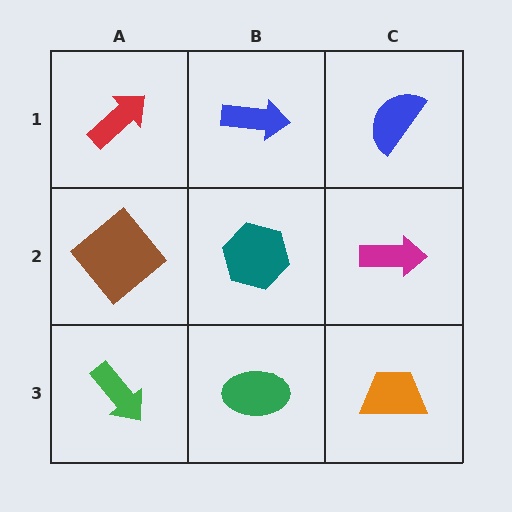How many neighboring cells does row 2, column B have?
4.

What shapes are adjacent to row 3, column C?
A magenta arrow (row 2, column C), a green ellipse (row 3, column B).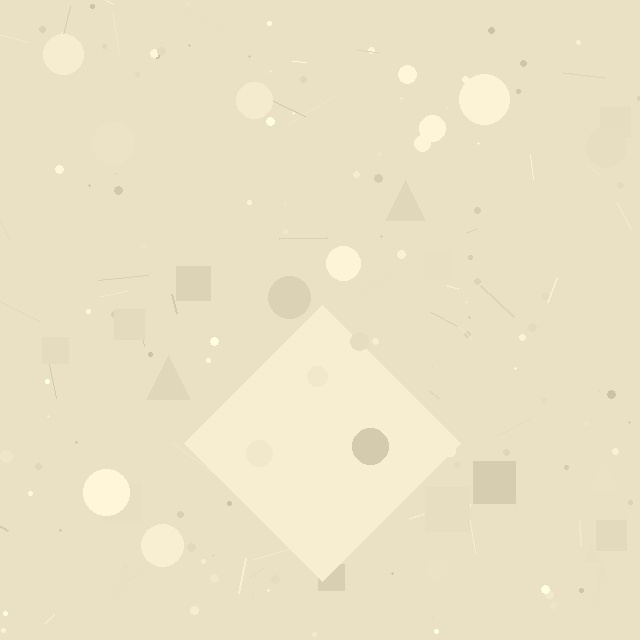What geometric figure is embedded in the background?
A diamond is embedded in the background.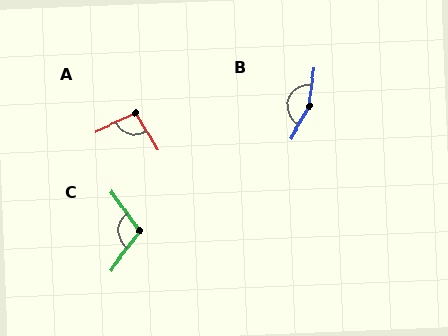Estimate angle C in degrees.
Approximately 108 degrees.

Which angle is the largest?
B, at approximately 158 degrees.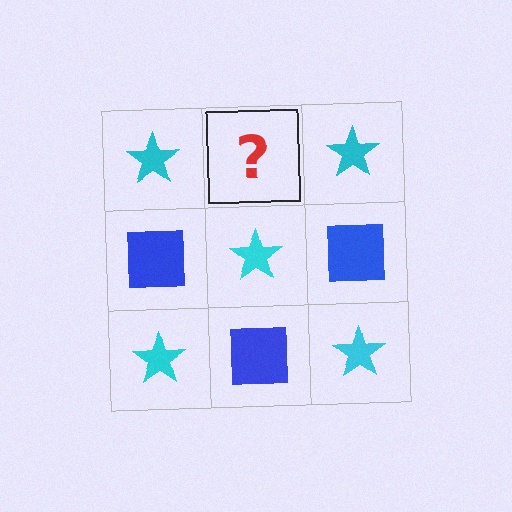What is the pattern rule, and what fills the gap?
The rule is that it alternates cyan star and blue square in a checkerboard pattern. The gap should be filled with a blue square.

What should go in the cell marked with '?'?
The missing cell should contain a blue square.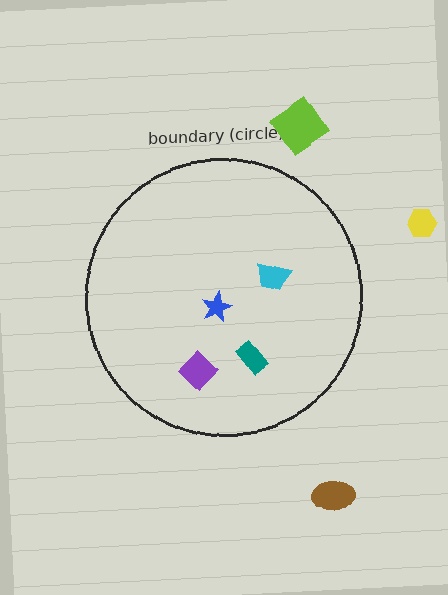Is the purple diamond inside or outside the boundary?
Inside.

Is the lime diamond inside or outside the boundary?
Outside.